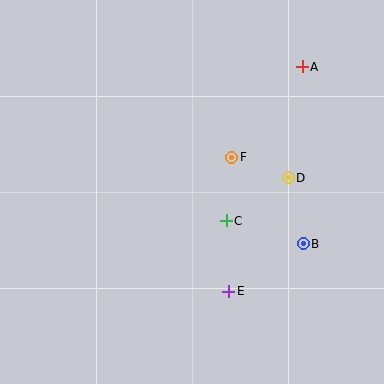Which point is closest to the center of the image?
Point C at (226, 221) is closest to the center.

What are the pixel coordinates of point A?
Point A is at (302, 67).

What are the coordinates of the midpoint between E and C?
The midpoint between E and C is at (227, 256).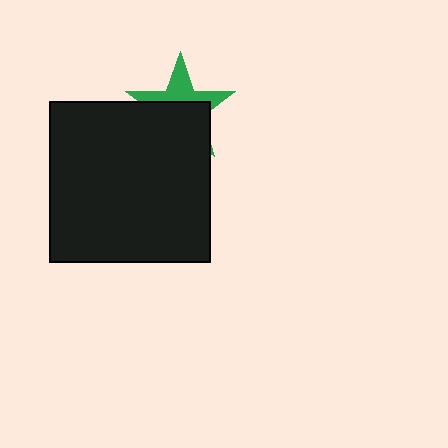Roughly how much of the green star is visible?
A small part of it is visible (roughly 41%).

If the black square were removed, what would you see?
You would see the complete green star.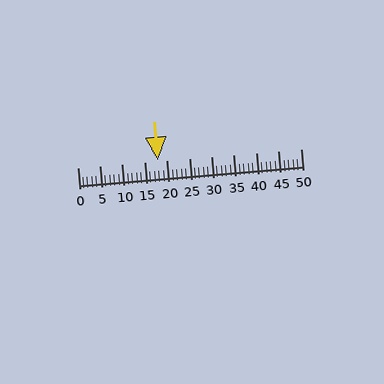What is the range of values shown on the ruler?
The ruler shows values from 0 to 50.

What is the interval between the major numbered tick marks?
The major tick marks are spaced 5 units apart.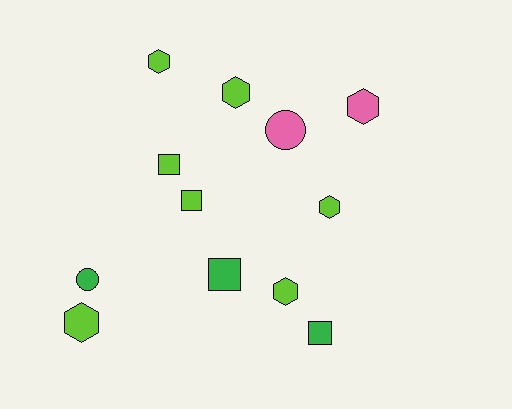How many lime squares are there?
There are 2 lime squares.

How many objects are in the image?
There are 12 objects.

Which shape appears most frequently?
Hexagon, with 6 objects.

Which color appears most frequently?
Lime, with 7 objects.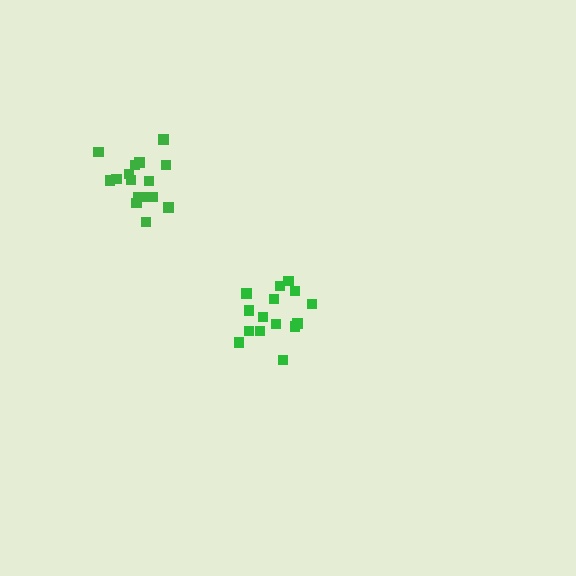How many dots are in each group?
Group 1: 15 dots, Group 2: 16 dots (31 total).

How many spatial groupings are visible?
There are 2 spatial groupings.